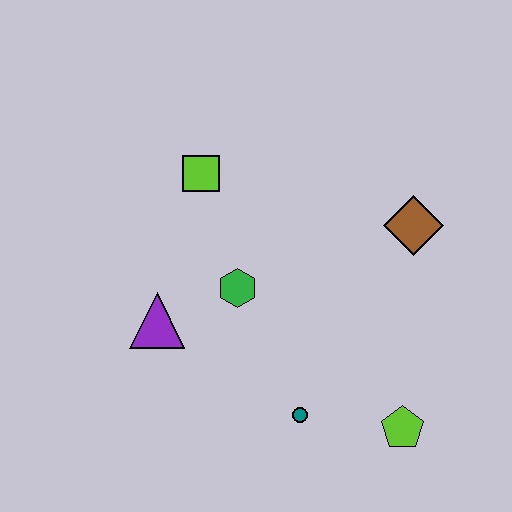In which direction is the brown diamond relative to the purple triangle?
The brown diamond is to the right of the purple triangle.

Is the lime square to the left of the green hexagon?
Yes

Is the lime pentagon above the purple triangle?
No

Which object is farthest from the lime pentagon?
The lime square is farthest from the lime pentagon.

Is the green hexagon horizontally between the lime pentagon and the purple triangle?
Yes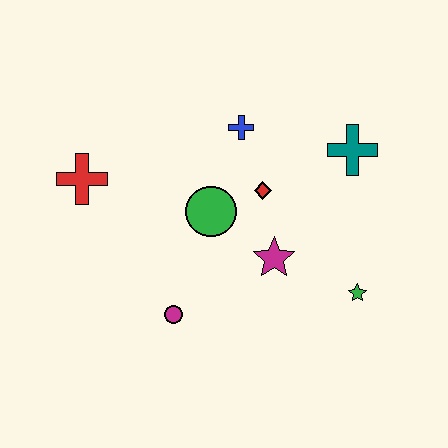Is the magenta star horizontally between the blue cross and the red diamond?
No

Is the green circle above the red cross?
No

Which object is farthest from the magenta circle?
The teal cross is farthest from the magenta circle.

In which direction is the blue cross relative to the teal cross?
The blue cross is to the left of the teal cross.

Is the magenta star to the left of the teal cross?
Yes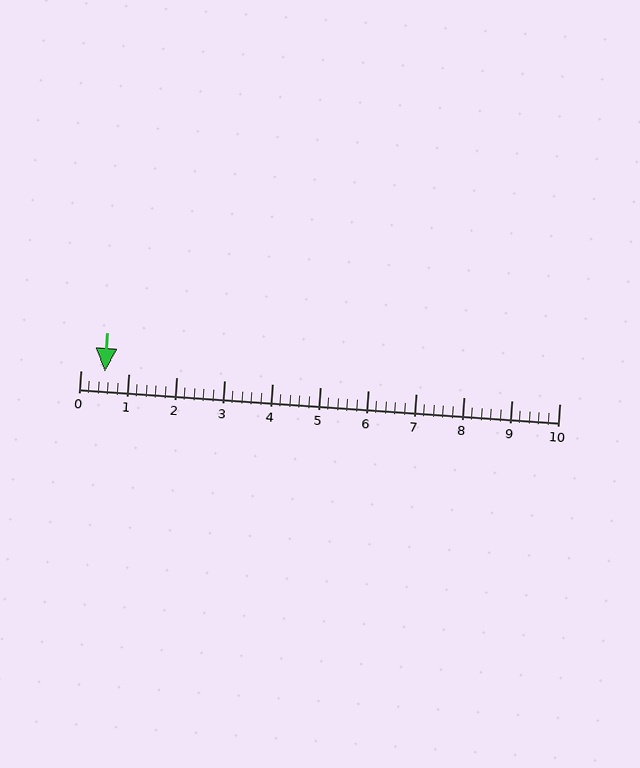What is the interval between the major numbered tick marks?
The major tick marks are spaced 1 units apart.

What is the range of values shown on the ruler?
The ruler shows values from 0 to 10.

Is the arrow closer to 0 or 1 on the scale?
The arrow is closer to 1.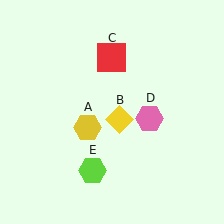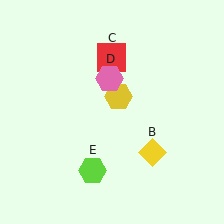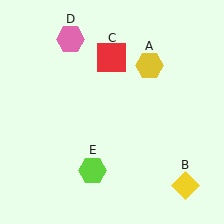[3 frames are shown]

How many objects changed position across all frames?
3 objects changed position: yellow hexagon (object A), yellow diamond (object B), pink hexagon (object D).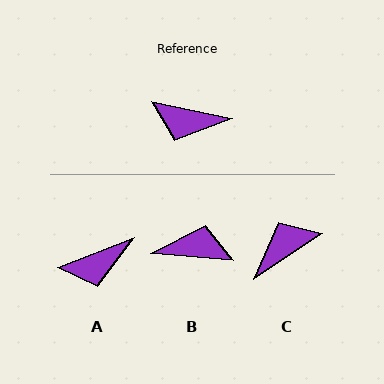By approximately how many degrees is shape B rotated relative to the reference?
Approximately 173 degrees clockwise.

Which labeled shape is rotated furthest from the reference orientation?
B, about 173 degrees away.